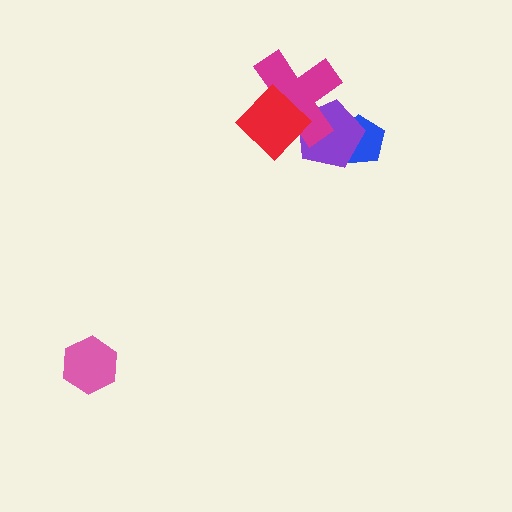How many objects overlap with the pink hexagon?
0 objects overlap with the pink hexagon.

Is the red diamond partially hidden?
No, no other shape covers it.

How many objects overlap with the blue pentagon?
1 object overlaps with the blue pentagon.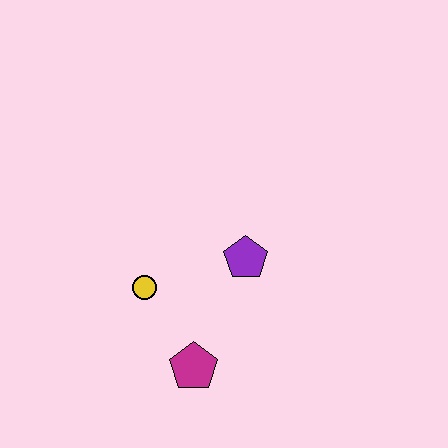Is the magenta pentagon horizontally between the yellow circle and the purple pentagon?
Yes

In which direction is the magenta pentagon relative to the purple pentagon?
The magenta pentagon is below the purple pentagon.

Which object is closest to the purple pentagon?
The yellow circle is closest to the purple pentagon.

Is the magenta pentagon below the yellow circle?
Yes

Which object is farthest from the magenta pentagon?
The purple pentagon is farthest from the magenta pentagon.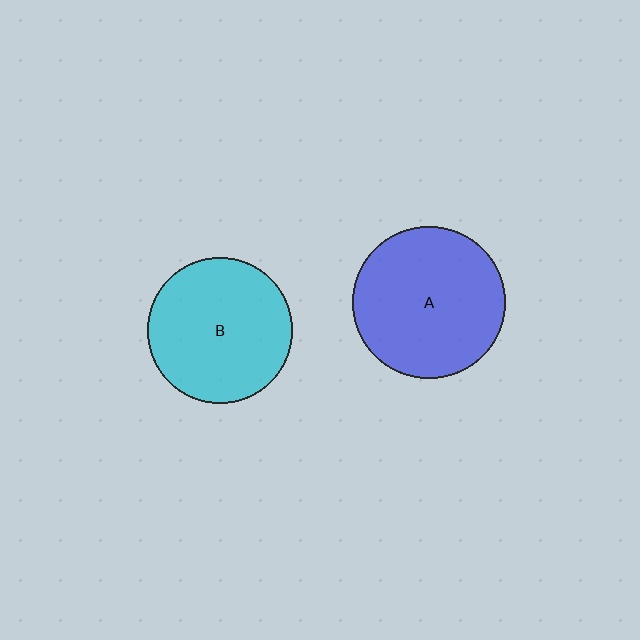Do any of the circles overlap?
No, none of the circles overlap.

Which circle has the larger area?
Circle A (blue).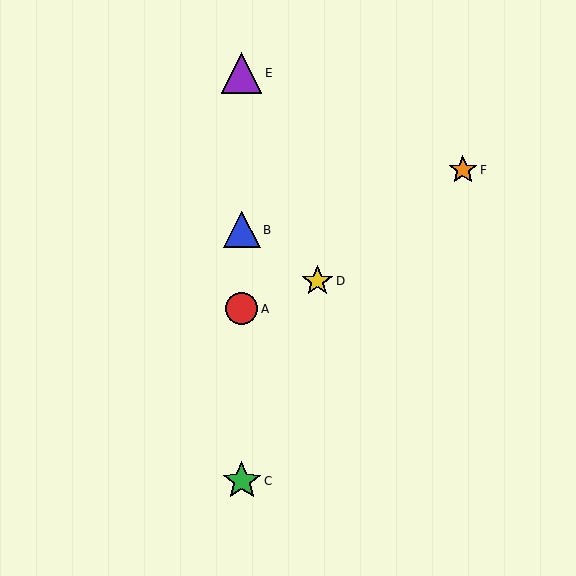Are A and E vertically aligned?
Yes, both are at x≈242.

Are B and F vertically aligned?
No, B is at x≈242 and F is at x≈463.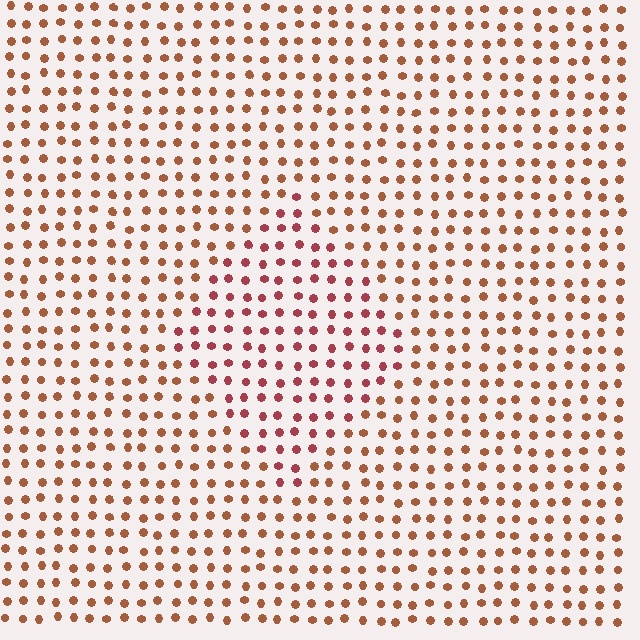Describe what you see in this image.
The image is filled with small brown elements in a uniform arrangement. A diamond-shaped region is visible where the elements are tinted to a slightly different hue, forming a subtle color boundary.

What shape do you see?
I see a diamond.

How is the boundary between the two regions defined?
The boundary is defined purely by a slight shift in hue (about 28 degrees). Spacing, size, and orientation are identical on both sides.